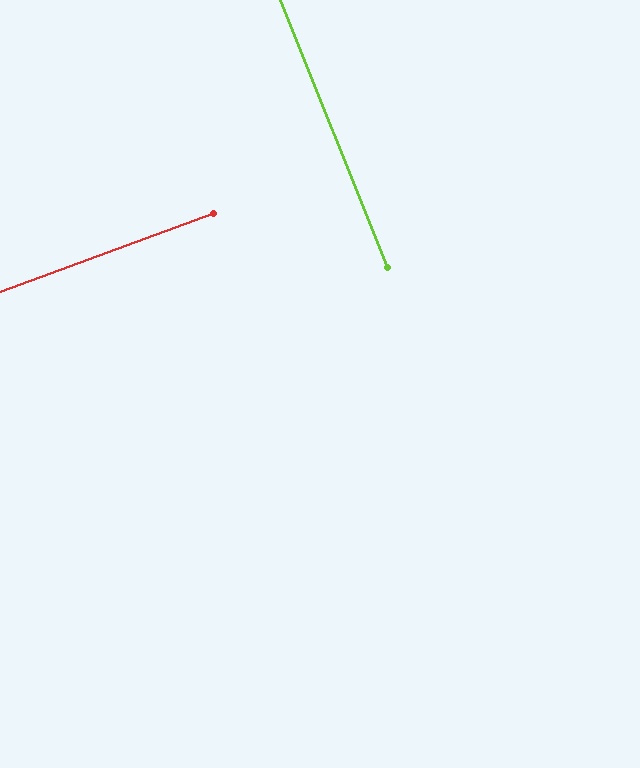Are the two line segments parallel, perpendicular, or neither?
Perpendicular — they meet at approximately 88°.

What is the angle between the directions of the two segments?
Approximately 88 degrees.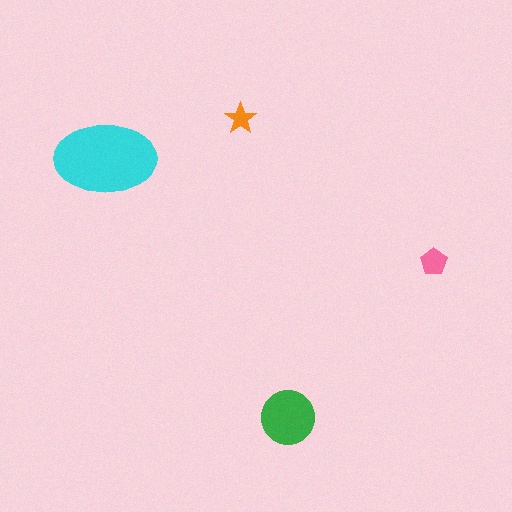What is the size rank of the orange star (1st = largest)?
4th.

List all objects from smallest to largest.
The orange star, the pink pentagon, the green circle, the cyan ellipse.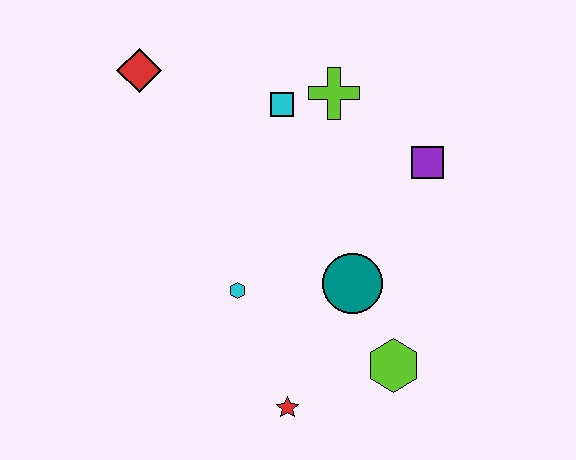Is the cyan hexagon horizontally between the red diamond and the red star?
Yes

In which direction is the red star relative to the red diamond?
The red star is below the red diamond.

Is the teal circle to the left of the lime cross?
No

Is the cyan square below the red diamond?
Yes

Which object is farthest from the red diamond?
The lime hexagon is farthest from the red diamond.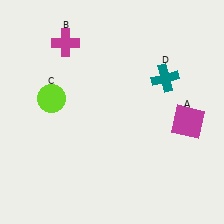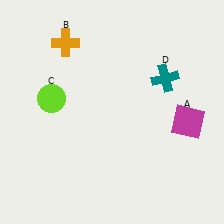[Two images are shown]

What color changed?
The cross (B) changed from magenta in Image 1 to orange in Image 2.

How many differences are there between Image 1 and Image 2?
There is 1 difference between the two images.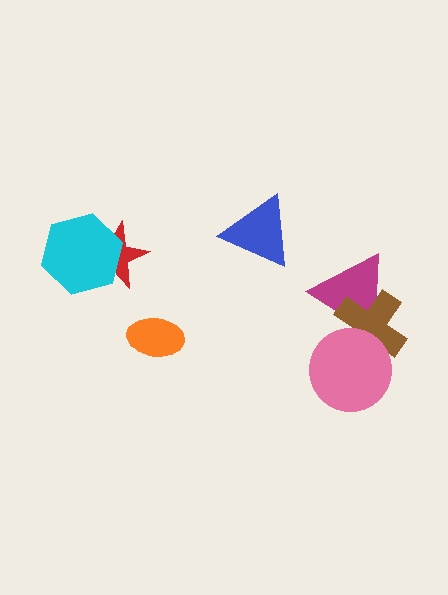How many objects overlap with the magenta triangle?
2 objects overlap with the magenta triangle.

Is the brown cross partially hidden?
Yes, it is partially covered by another shape.